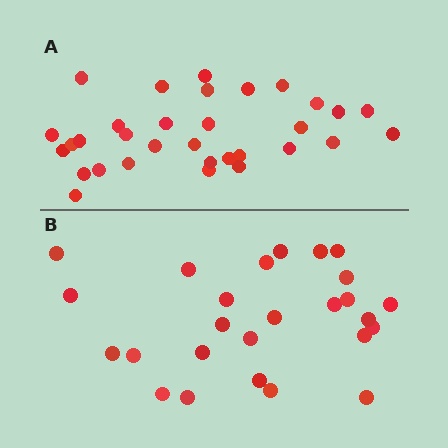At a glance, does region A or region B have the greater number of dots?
Region A (the top region) has more dots.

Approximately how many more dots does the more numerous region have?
Region A has about 6 more dots than region B.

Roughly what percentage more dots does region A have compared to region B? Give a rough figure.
About 25% more.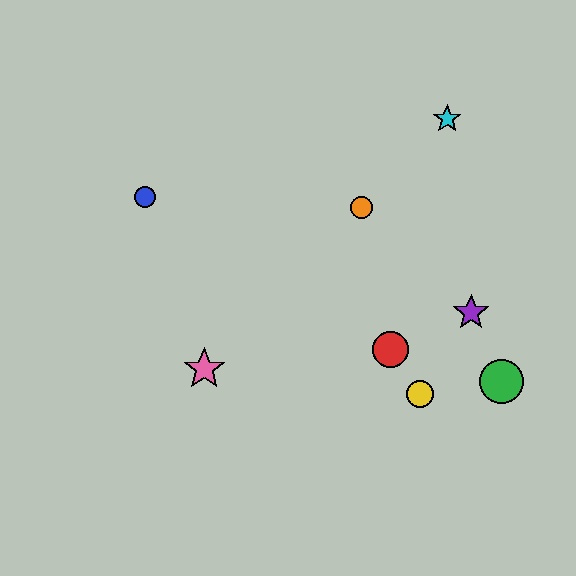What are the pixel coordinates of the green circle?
The green circle is at (501, 382).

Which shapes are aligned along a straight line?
The orange circle, the cyan star, the pink star are aligned along a straight line.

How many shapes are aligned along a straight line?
3 shapes (the orange circle, the cyan star, the pink star) are aligned along a straight line.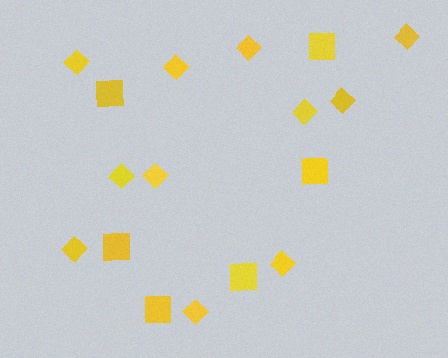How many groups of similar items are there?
There are 2 groups: one group of squares (6) and one group of diamonds (11).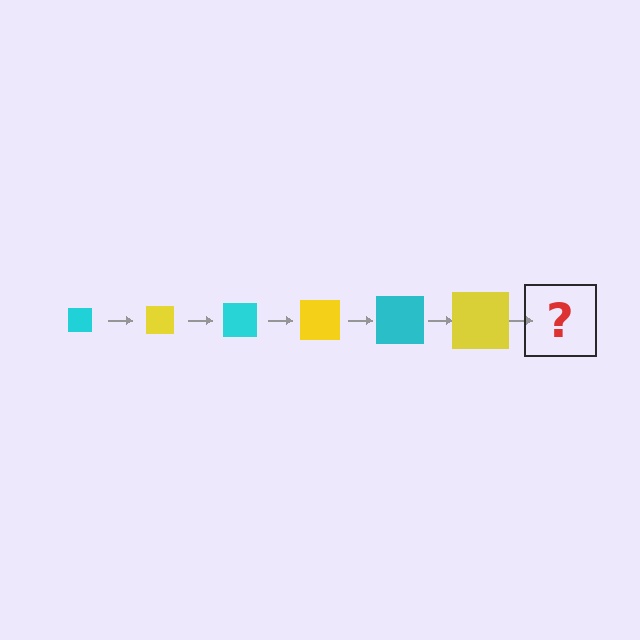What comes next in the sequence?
The next element should be a cyan square, larger than the previous one.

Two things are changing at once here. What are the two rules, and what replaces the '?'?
The two rules are that the square grows larger each step and the color cycles through cyan and yellow. The '?' should be a cyan square, larger than the previous one.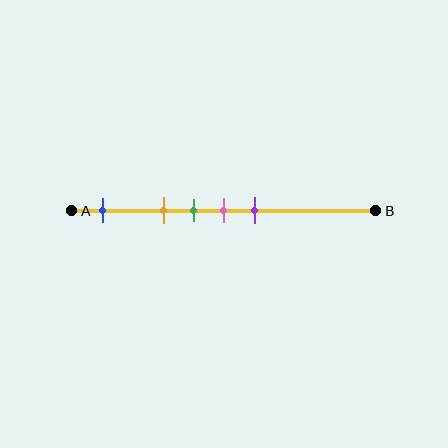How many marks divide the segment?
There are 5 marks dividing the segment.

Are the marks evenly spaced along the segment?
No, the marks are not evenly spaced.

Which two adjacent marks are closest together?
The green and pink marks are the closest adjacent pair.